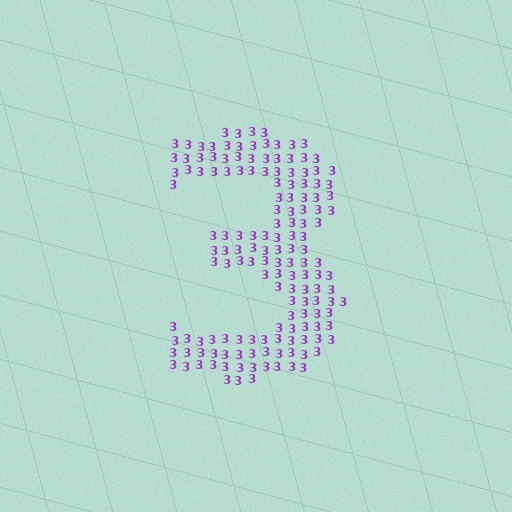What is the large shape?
The large shape is the digit 3.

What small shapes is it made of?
It is made of small digit 3's.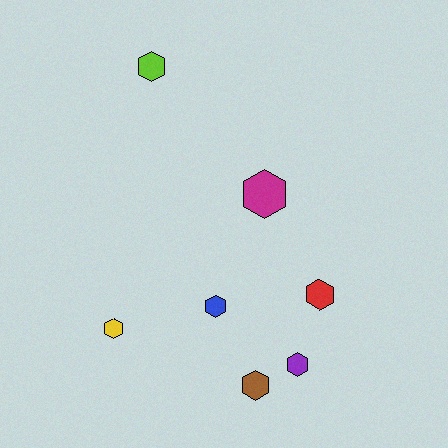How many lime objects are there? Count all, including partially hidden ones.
There is 1 lime object.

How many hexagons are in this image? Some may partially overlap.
There are 7 hexagons.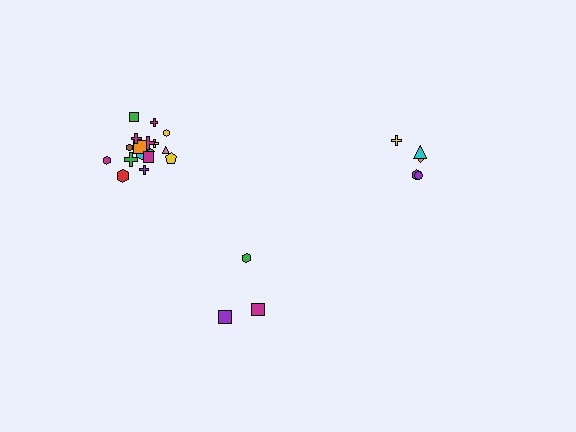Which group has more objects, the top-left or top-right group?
The top-left group.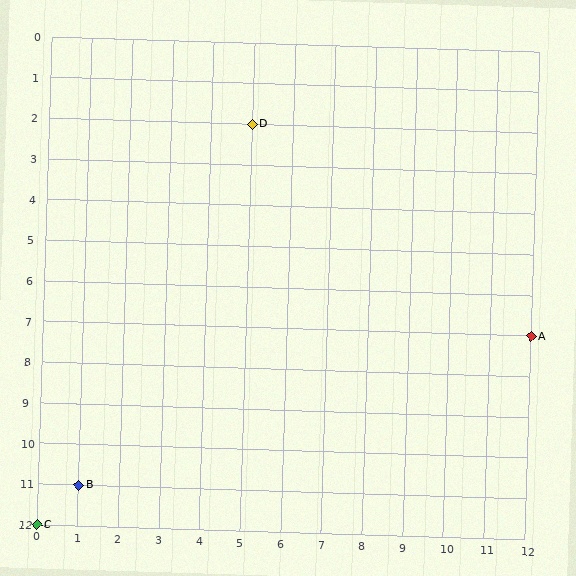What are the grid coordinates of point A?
Point A is at grid coordinates (12, 7).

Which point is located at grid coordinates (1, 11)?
Point B is at (1, 11).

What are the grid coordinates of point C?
Point C is at grid coordinates (0, 12).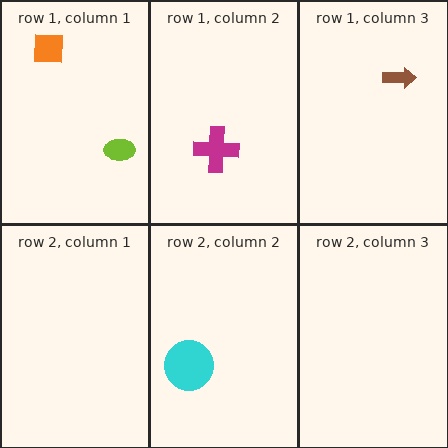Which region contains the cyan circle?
The row 2, column 2 region.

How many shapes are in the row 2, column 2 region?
1.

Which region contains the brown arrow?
The row 1, column 3 region.